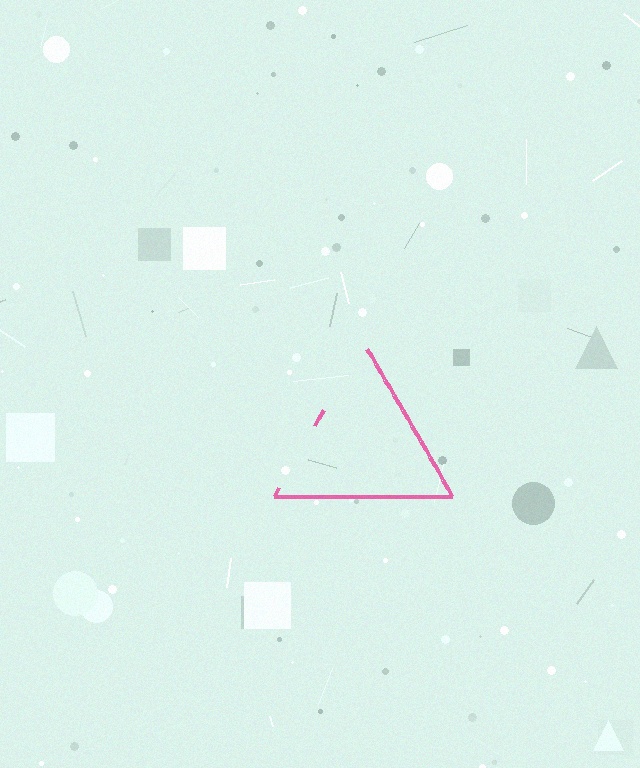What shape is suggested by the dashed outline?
The dashed outline suggests a triangle.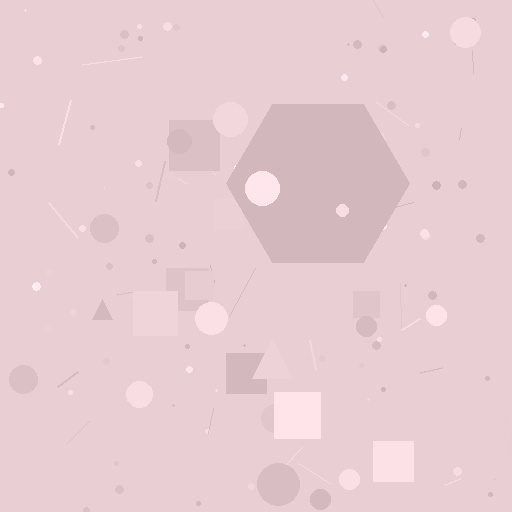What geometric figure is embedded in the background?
A hexagon is embedded in the background.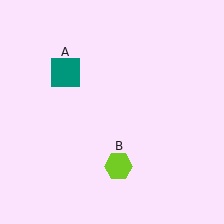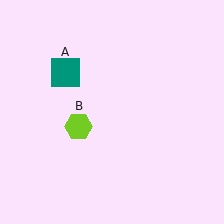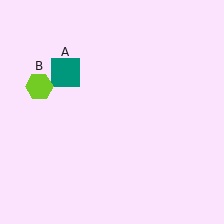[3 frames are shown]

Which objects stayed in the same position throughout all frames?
Teal square (object A) remained stationary.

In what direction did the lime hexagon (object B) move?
The lime hexagon (object B) moved up and to the left.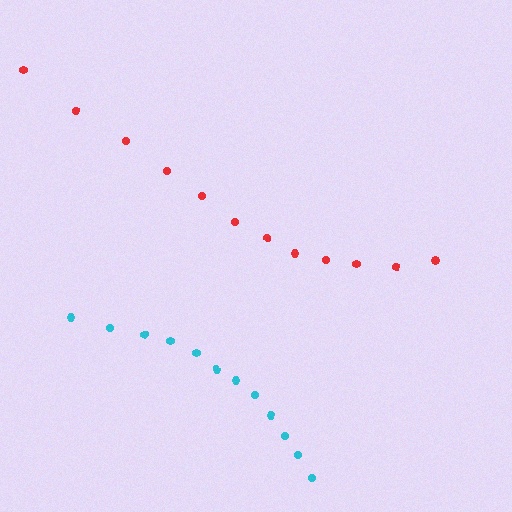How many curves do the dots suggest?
There are 2 distinct paths.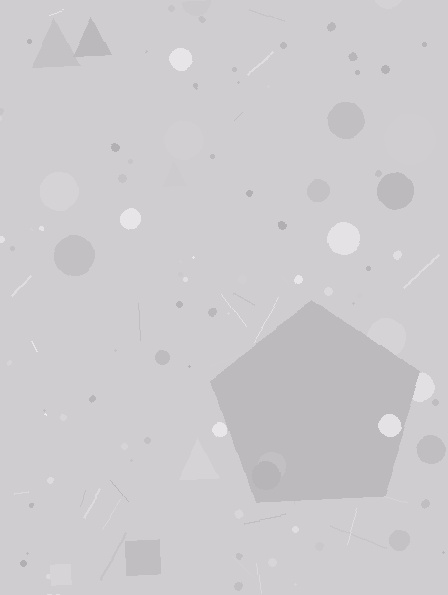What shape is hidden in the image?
A pentagon is hidden in the image.